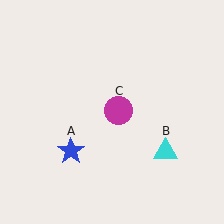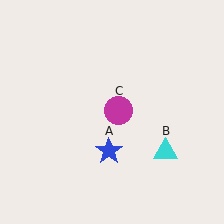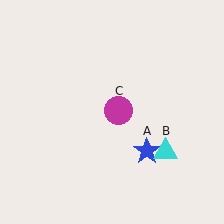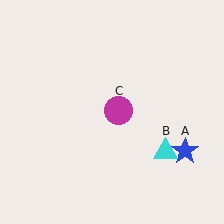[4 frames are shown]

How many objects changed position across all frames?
1 object changed position: blue star (object A).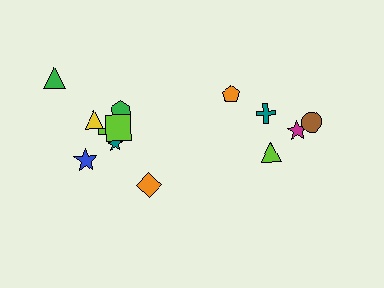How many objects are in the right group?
There are 5 objects.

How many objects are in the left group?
There are 8 objects.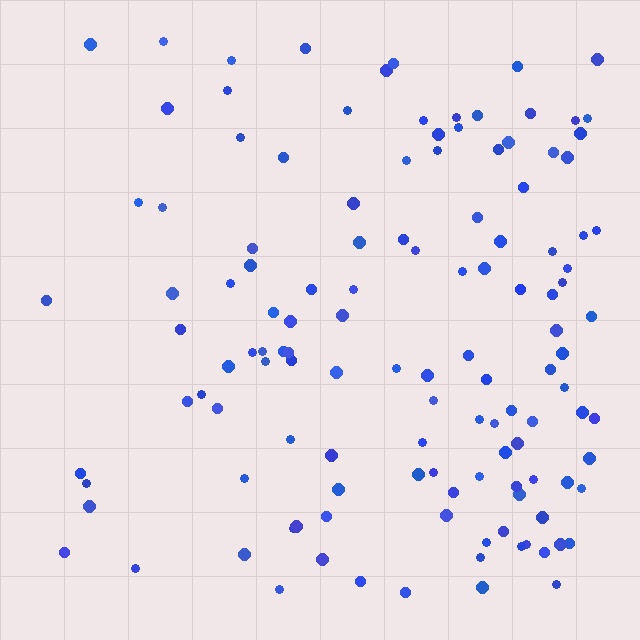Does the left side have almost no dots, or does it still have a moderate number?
Still a moderate number, just noticeably fewer than the right.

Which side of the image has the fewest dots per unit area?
The left.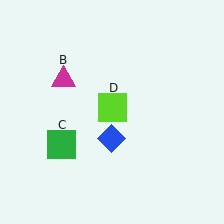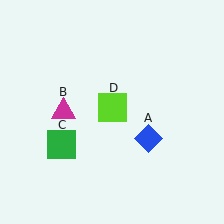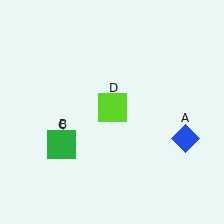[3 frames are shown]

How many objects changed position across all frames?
2 objects changed position: blue diamond (object A), magenta triangle (object B).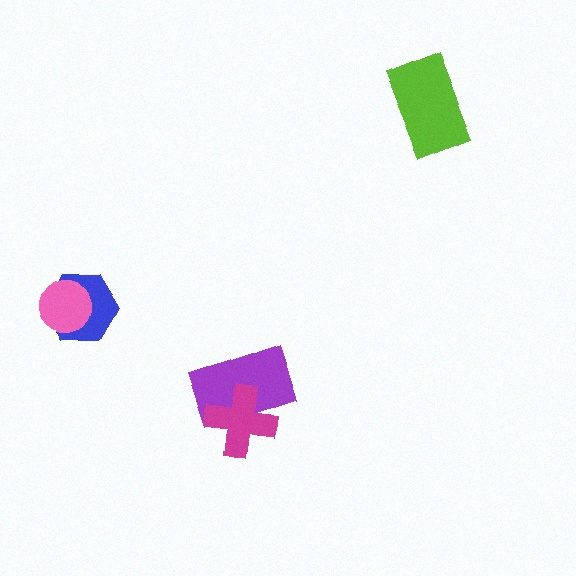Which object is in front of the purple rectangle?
The magenta cross is in front of the purple rectangle.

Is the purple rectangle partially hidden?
Yes, it is partially covered by another shape.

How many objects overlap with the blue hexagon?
1 object overlaps with the blue hexagon.